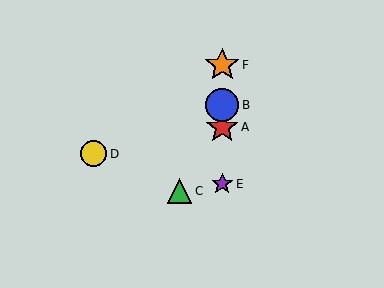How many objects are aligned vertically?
4 objects (A, B, E, F) are aligned vertically.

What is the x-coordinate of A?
Object A is at x≈222.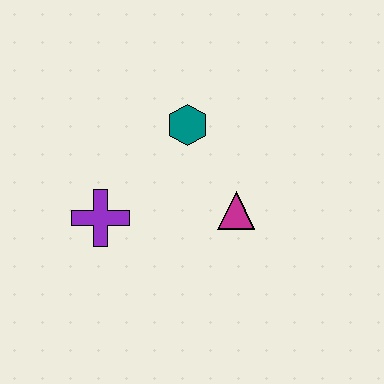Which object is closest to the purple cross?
The teal hexagon is closest to the purple cross.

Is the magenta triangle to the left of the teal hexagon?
No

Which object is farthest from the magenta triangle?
The purple cross is farthest from the magenta triangle.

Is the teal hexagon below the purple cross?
No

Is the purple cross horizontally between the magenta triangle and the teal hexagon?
No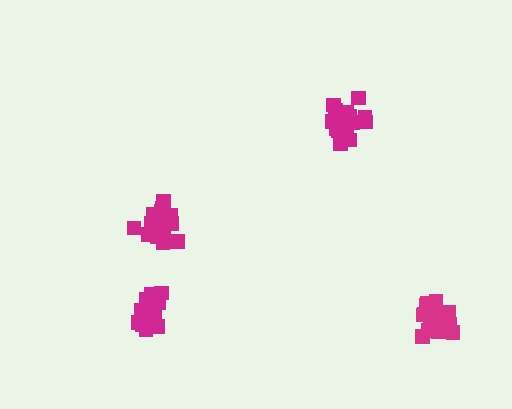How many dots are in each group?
Group 1: 20 dots, Group 2: 19 dots, Group 3: 18 dots, Group 4: 18 dots (75 total).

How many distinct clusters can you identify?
There are 4 distinct clusters.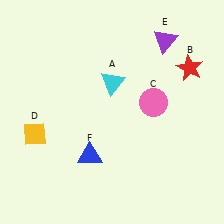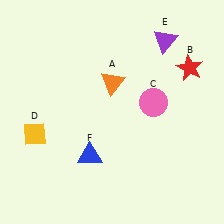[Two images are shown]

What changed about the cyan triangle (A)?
In Image 1, A is cyan. In Image 2, it changed to orange.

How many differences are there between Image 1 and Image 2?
There is 1 difference between the two images.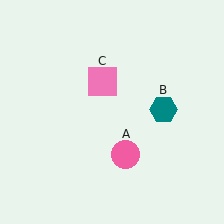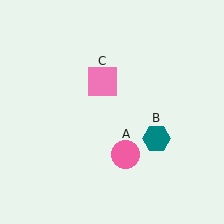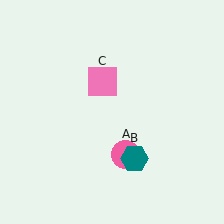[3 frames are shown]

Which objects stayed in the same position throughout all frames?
Pink circle (object A) and pink square (object C) remained stationary.